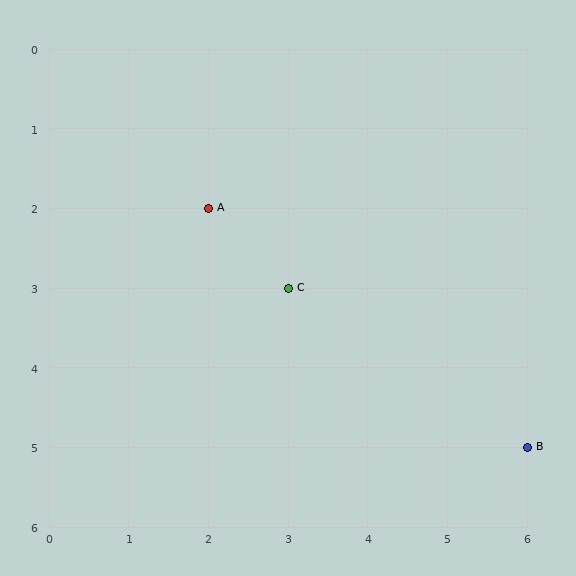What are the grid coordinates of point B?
Point B is at grid coordinates (6, 5).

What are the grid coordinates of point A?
Point A is at grid coordinates (2, 2).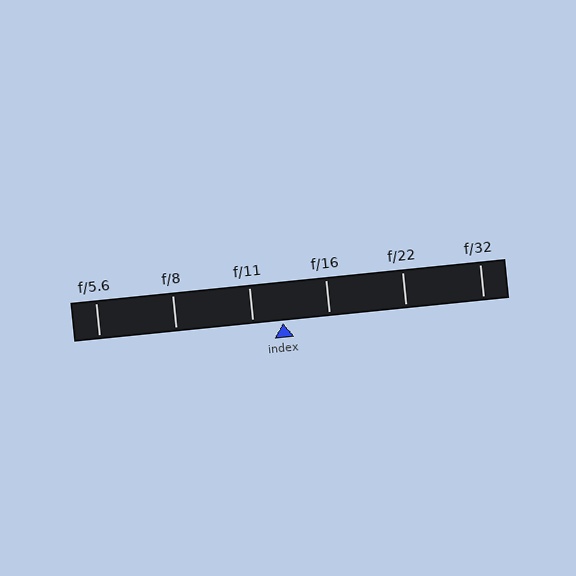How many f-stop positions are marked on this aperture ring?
There are 6 f-stop positions marked.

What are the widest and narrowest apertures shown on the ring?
The widest aperture shown is f/5.6 and the narrowest is f/32.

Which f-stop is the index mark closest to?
The index mark is closest to f/11.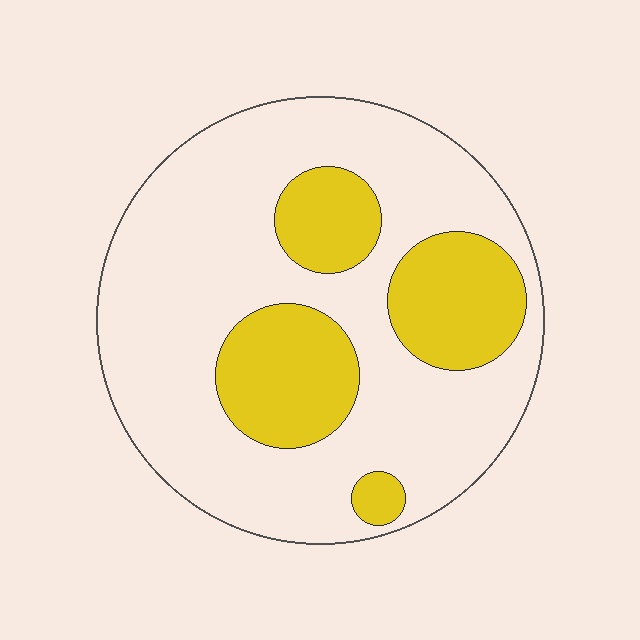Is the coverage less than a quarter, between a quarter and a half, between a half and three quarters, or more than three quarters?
Between a quarter and a half.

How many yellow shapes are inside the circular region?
4.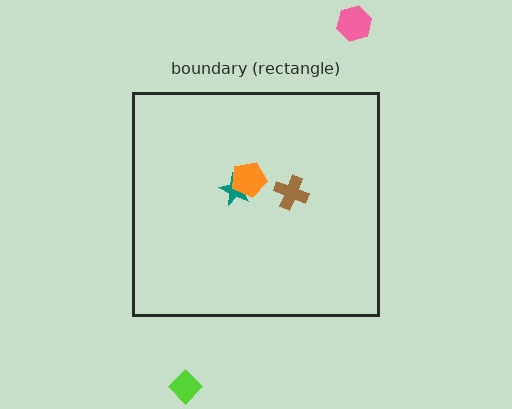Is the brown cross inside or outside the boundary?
Inside.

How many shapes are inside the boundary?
3 inside, 2 outside.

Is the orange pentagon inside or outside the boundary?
Inside.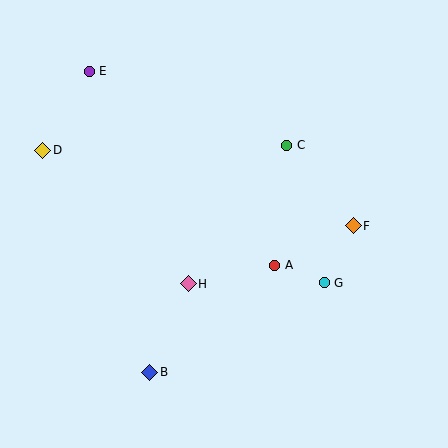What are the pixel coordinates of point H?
Point H is at (188, 284).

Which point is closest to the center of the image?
Point A at (275, 265) is closest to the center.